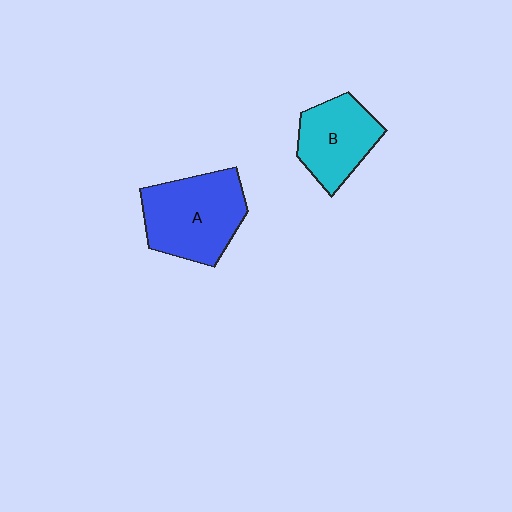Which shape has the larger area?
Shape A (blue).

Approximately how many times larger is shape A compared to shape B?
Approximately 1.4 times.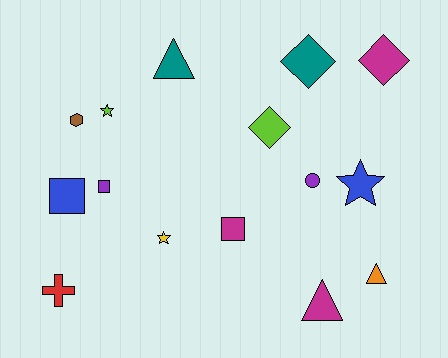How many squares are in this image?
There are 3 squares.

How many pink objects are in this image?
There are no pink objects.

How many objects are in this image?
There are 15 objects.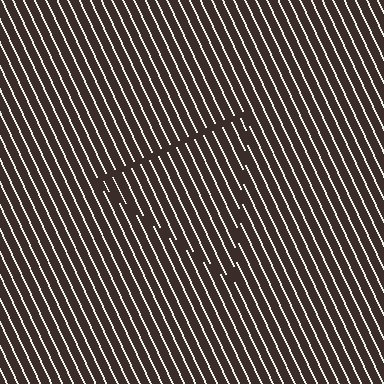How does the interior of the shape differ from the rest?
The interior of the shape contains the same grating, shifted by half a period — the contour is defined by the phase discontinuity where line-ends from the inner and outer gratings abut.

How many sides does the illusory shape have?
3 sides — the line-ends trace a triangle.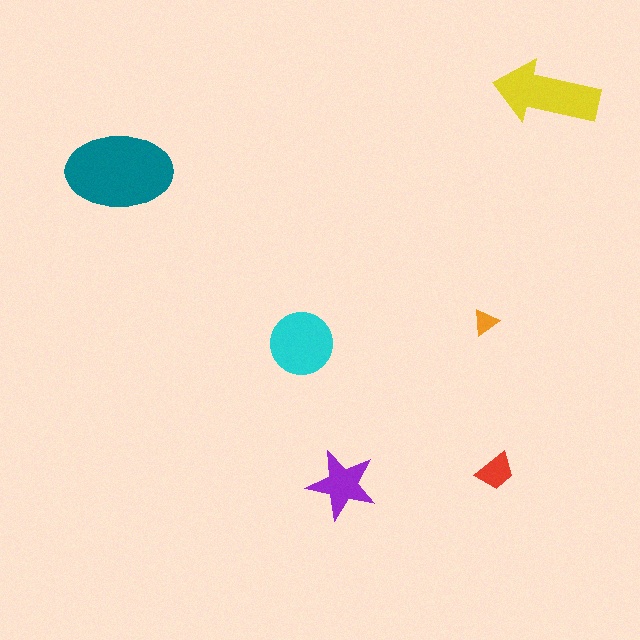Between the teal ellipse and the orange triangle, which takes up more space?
The teal ellipse.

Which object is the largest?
The teal ellipse.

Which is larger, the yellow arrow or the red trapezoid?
The yellow arrow.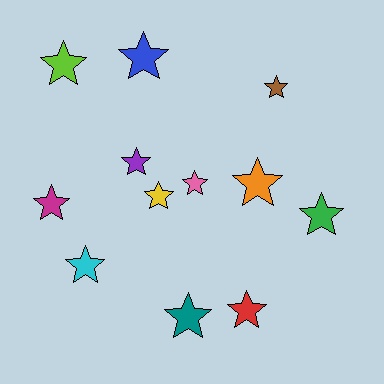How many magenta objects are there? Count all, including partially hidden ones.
There is 1 magenta object.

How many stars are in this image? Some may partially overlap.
There are 12 stars.